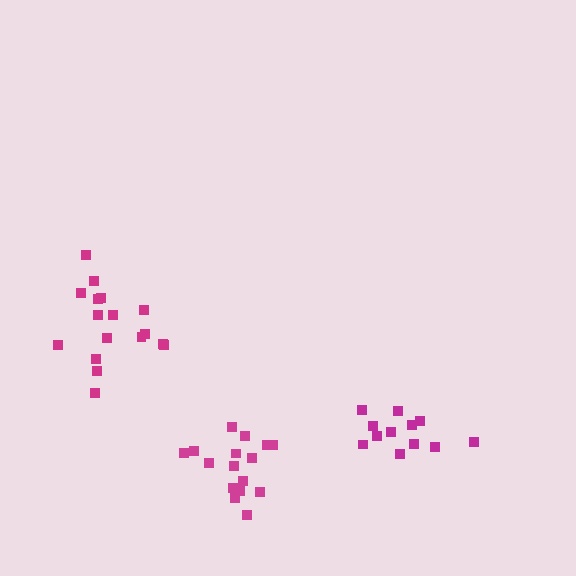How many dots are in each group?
Group 1: 17 dots, Group 2: 12 dots, Group 3: 17 dots (46 total).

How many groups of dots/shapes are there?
There are 3 groups.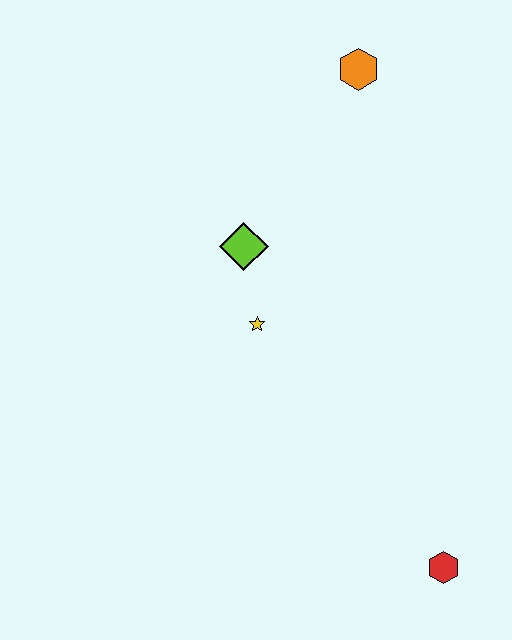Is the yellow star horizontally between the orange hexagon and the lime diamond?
Yes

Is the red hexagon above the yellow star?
No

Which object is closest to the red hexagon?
The yellow star is closest to the red hexagon.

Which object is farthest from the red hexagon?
The orange hexagon is farthest from the red hexagon.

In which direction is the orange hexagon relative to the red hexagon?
The orange hexagon is above the red hexagon.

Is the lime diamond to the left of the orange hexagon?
Yes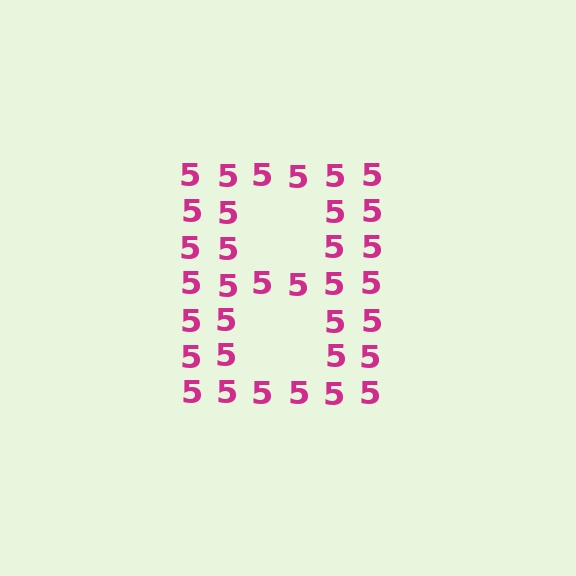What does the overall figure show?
The overall figure shows the letter B.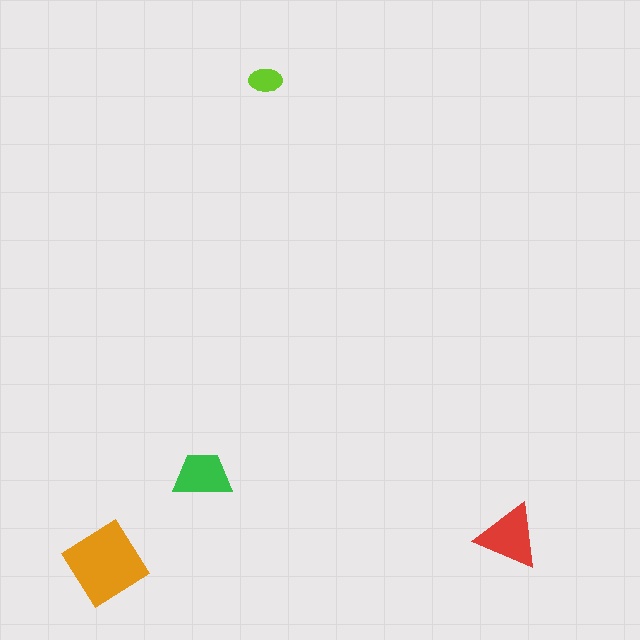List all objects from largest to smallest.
The orange diamond, the red triangle, the green trapezoid, the lime ellipse.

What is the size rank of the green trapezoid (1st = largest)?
3rd.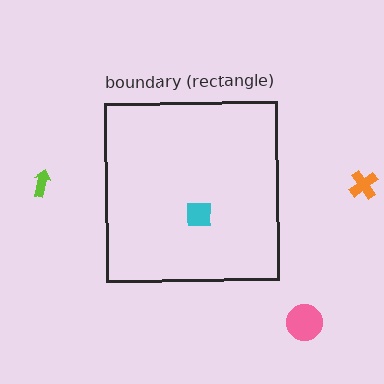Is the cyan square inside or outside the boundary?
Inside.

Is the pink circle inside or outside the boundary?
Outside.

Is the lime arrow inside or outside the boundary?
Outside.